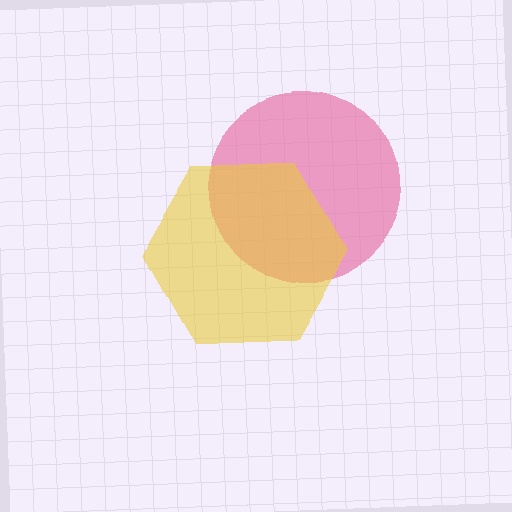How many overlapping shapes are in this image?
There are 2 overlapping shapes in the image.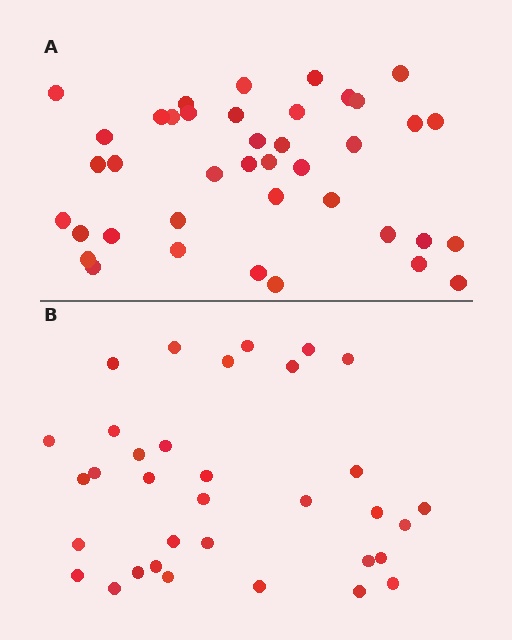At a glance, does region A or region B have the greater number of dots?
Region A (the top region) has more dots.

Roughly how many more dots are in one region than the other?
Region A has about 6 more dots than region B.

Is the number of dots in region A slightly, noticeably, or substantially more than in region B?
Region A has only slightly more — the two regions are fairly close. The ratio is roughly 1.2 to 1.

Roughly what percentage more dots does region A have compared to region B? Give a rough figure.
About 20% more.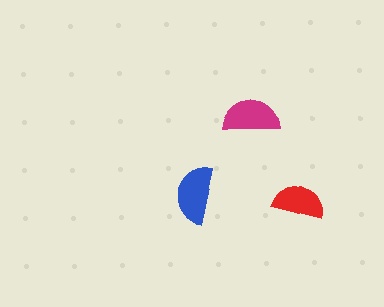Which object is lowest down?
The red semicircle is bottommost.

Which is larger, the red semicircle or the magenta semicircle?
The magenta one.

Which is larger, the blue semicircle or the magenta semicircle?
The blue one.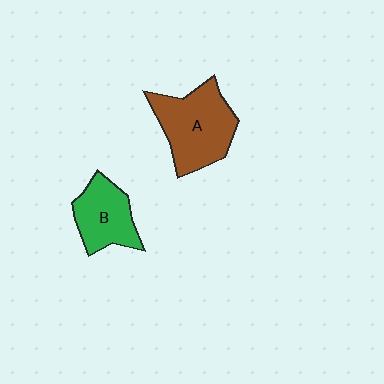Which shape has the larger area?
Shape A (brown).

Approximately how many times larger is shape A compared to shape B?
Approximately 1.5 times.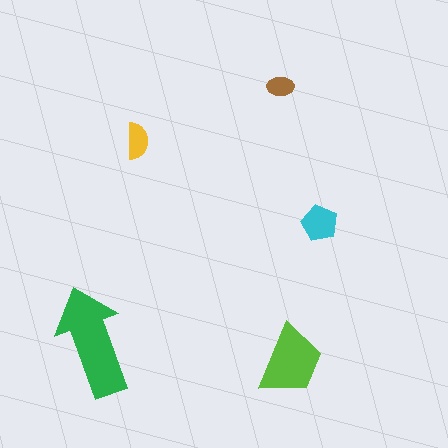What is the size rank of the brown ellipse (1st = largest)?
5th.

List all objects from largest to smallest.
The green arrow, the lime trapezoid, the cyan pentagon, the yellow semicircle, the brown ellipse.